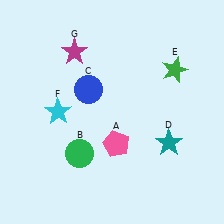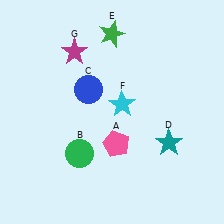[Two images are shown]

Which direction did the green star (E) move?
The green star (E) moved left.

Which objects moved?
The objects that moved are: the green star (E), the cyan star (F).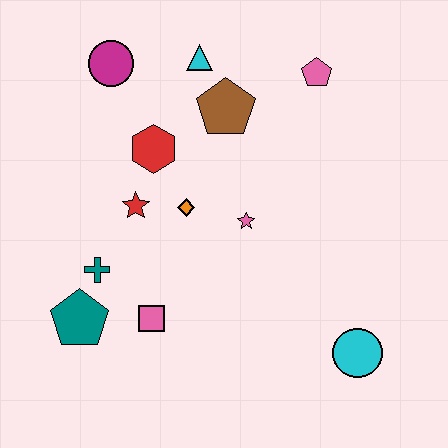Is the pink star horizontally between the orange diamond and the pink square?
No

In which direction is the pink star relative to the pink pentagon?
The pink star is below the pink pentagon.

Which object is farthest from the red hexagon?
The cyan circle is farthest from the red hexagon.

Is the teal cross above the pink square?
Yes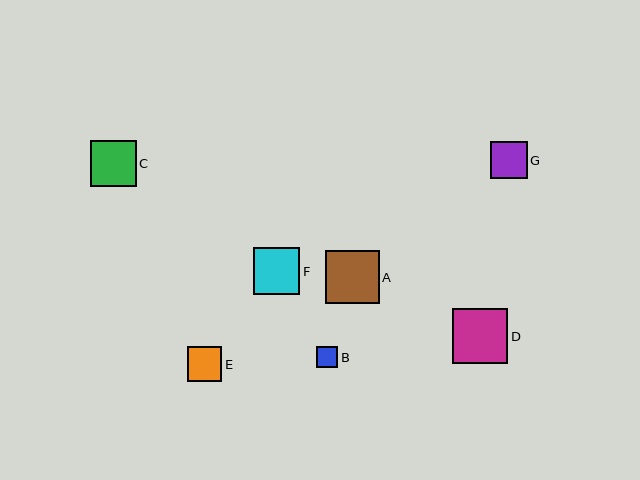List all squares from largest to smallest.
From largest to smallest: D, A, F, C, G, E, B.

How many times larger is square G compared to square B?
Square G is approximately 1.8 times the size of square B.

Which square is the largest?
Square D is the largest with a size of approximately 55 pixels.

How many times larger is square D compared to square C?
Square D is approximately 1.2 times the size of square C.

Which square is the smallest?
Square B is the smallest with a size of approximately 21 pixels.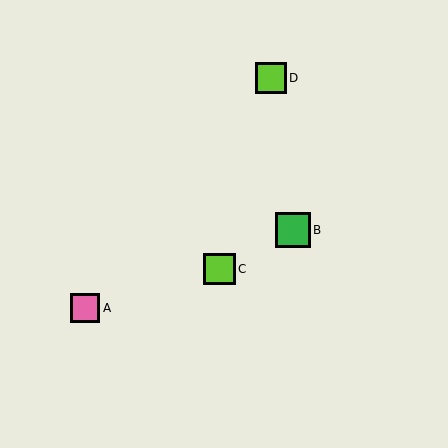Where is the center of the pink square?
The center of the pink square is at (85, 308).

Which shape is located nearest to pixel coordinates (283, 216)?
The green square (labeled B) at (293, 230) is nearest to that location.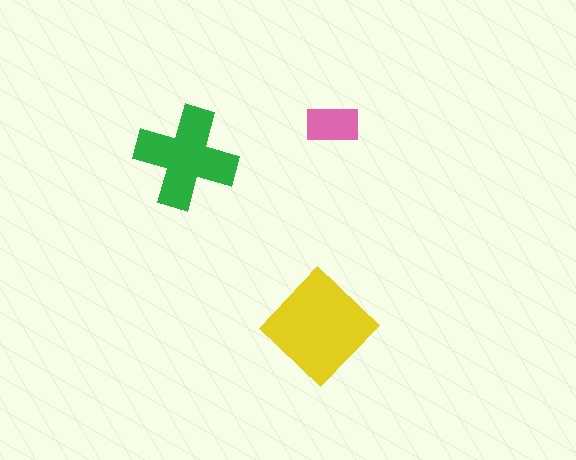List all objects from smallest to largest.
The pink rectangle, the green cross, the yellow diamond.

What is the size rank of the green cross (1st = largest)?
2nd.